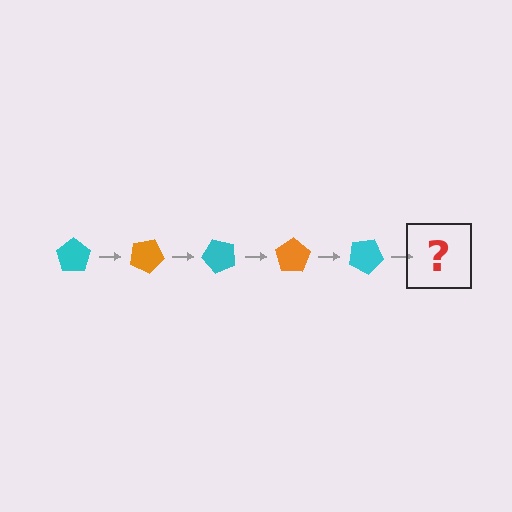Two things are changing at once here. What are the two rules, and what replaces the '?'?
The two rules are that it rotates 25 degrees each step and the color cycles through cyan and orange. The '?' should be an orange pentagon, rotated 125 degrees from the start.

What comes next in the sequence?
The next element should be an orange pentagon, rotated 125 degrees from the start.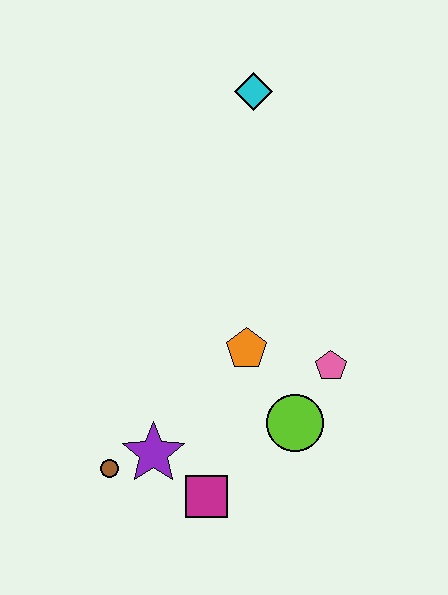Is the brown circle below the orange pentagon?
Yes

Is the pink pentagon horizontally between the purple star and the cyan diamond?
No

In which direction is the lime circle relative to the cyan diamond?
The lime circle is below the cyan diamond.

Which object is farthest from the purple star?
The cyan diamond is farthest from the purple star.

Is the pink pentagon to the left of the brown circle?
No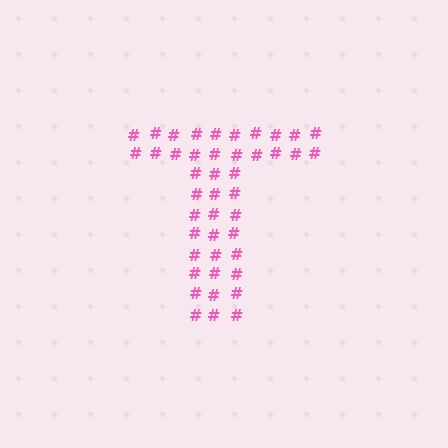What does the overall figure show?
The overall figure shows the letter T.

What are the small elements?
The small elements are hash symbols.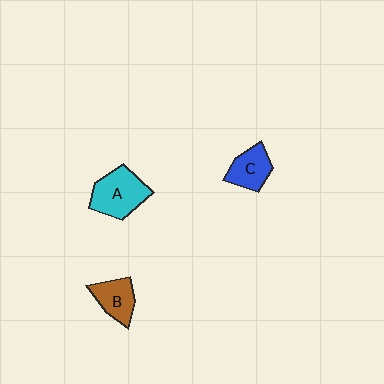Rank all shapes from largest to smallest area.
From largest to smallest: A (cyan), C (blue), B (brown).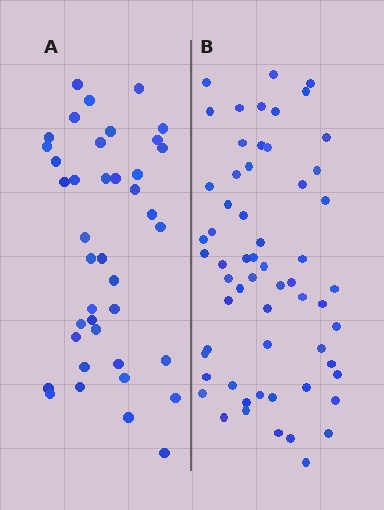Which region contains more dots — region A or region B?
Region B (the right region) has more dots.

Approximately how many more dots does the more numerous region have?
Region B has approximately 20 more dots than region A.